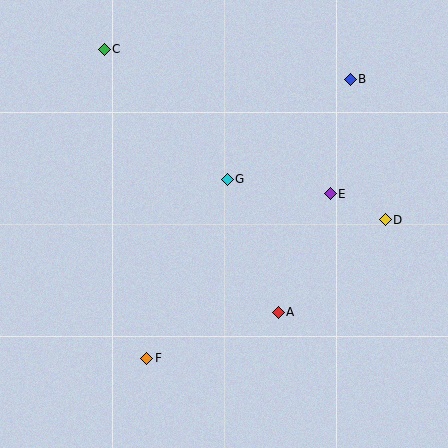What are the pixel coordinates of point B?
Point B is at (350, 79).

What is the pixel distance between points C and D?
The distance between C and D is 329 pixels.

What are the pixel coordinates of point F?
Point F is at (147, 358).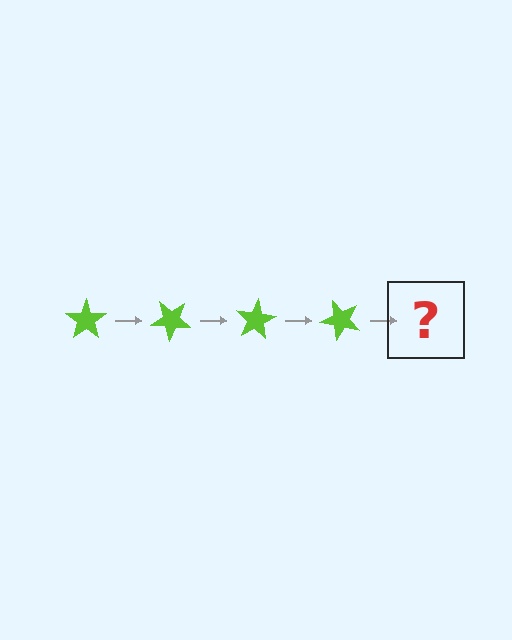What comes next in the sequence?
The next element should be a lime star rotated 160 degrees.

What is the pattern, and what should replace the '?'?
The pattern is that the star rotates 40 degrees each step. The '?' should be a lime star rotated 160 degrees.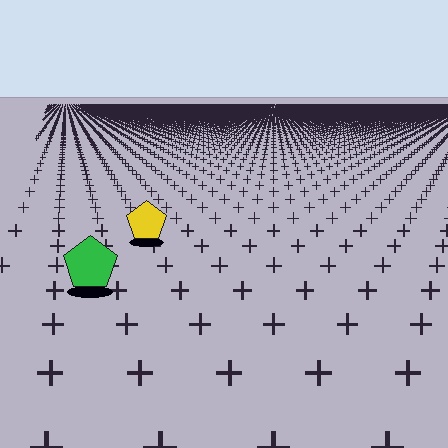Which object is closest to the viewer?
The green pentagon is closest. The texture marks near it are larger and more spread out.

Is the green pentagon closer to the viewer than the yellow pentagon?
Yes. The green pentagon is closer — you can tell from the texture gradient: the ground texture is coarser near it.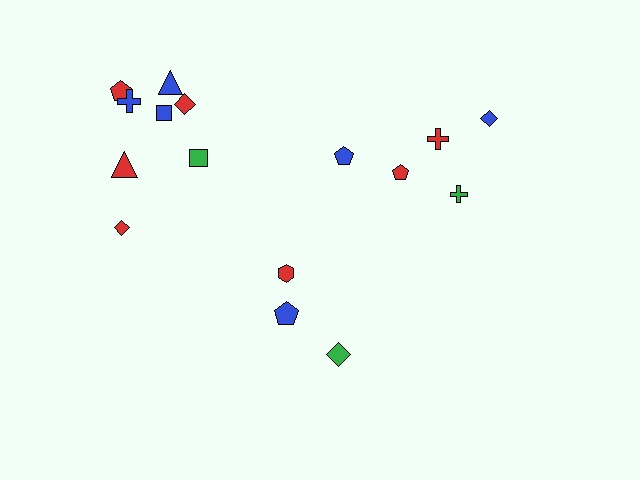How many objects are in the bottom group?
There are 3 objects.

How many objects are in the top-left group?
There are 8 objects.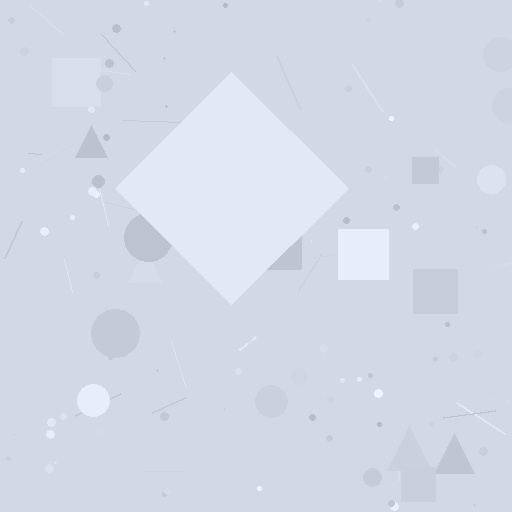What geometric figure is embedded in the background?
A diamond is embedded in the background.